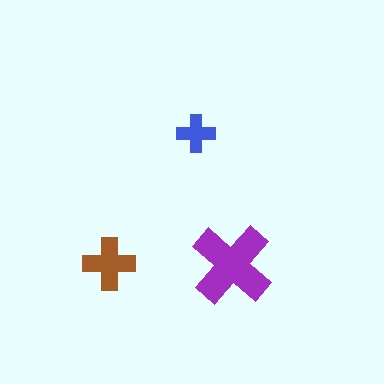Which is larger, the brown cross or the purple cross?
The purple one.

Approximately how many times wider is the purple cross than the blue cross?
About 2 times wider.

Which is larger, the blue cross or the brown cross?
The brown one.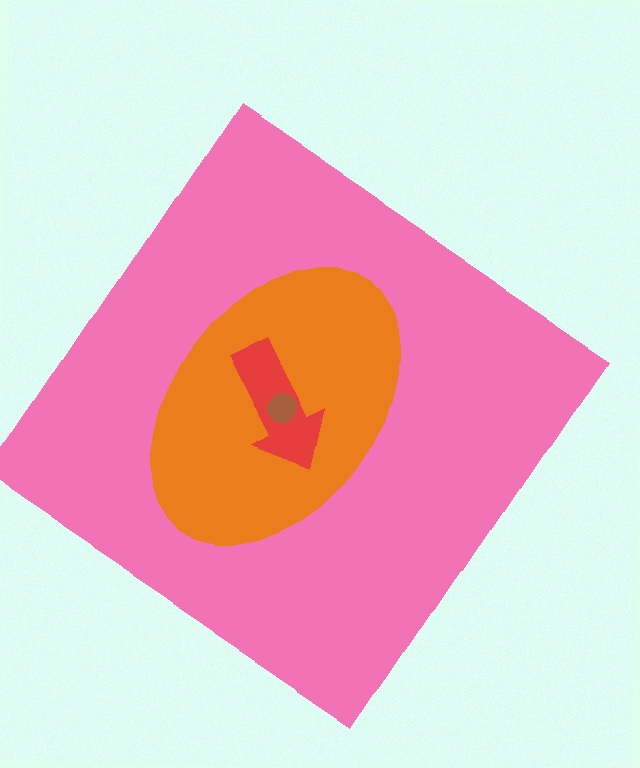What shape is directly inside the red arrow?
The brown circle.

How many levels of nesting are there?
4.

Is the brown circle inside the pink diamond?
Yes.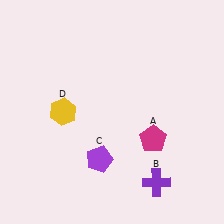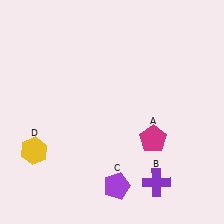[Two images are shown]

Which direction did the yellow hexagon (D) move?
The yellow hexagon (D) moved down.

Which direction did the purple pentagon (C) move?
The purple pentagon (C) moved down.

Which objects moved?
The objects that moved are: the purple pentagon (C), the yellow hexagon (D).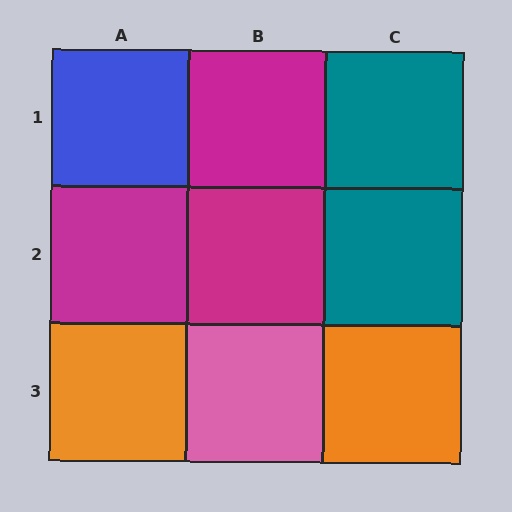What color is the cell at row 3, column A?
Orange.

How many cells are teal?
2 cells are teal.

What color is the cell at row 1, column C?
Teal.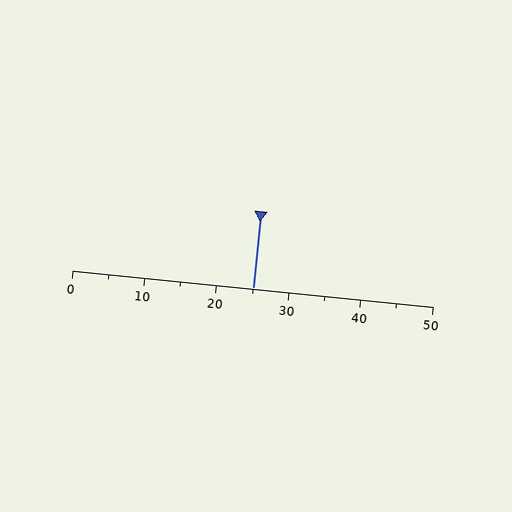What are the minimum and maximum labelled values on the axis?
The axis runs from 0 to 50.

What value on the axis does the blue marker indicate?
The marker indicates approximately 25.